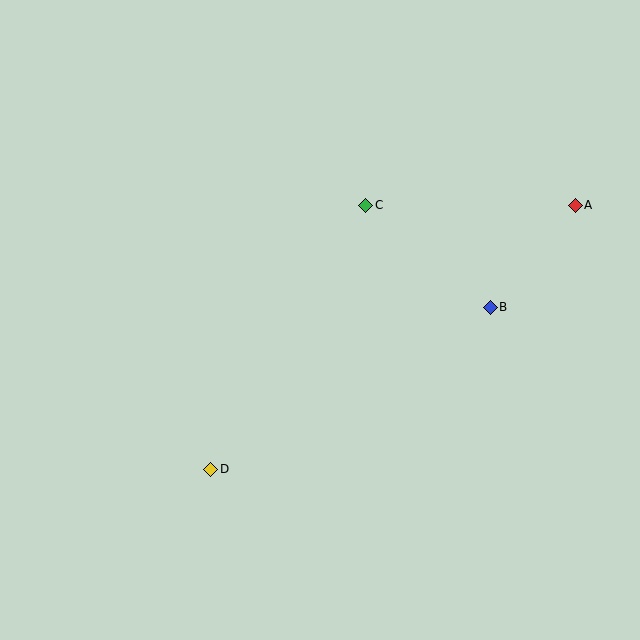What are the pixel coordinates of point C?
Point C is at (366, 205).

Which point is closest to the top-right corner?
Point A is closest to the top-right corner.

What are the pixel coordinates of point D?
Point D is at (211, 469).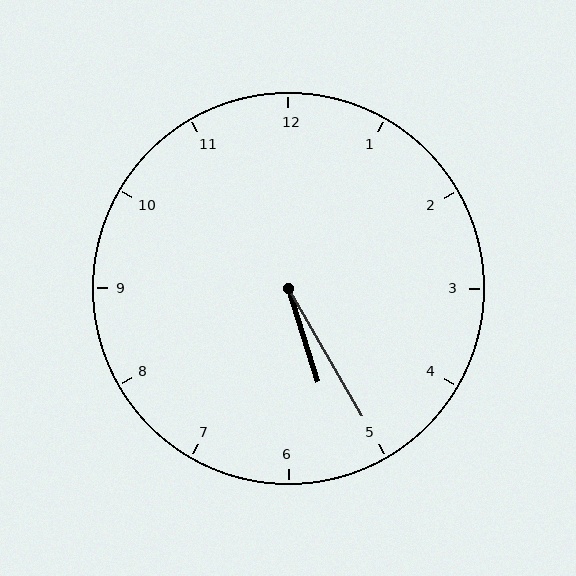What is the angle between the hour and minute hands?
Approximately 12 degrees.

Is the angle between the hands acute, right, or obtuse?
It is acute.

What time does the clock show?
5:25.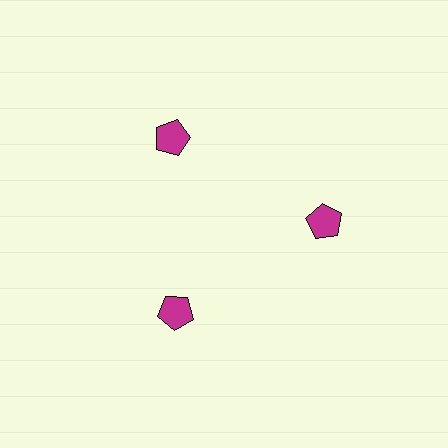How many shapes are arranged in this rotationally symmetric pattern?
There are 3 shapes, arranged in 3 groups of 1.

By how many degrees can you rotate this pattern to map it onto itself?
The pattern maps onto itself every 120 degrees of rotation.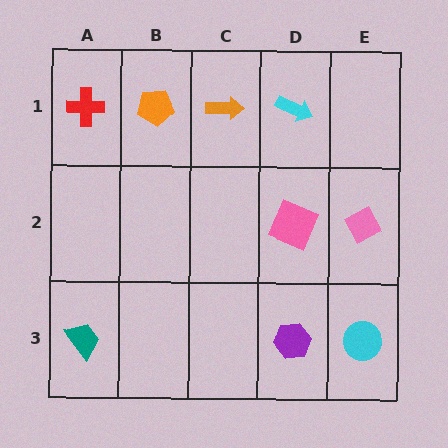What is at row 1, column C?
An orange arrow.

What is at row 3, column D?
A purple hexagon.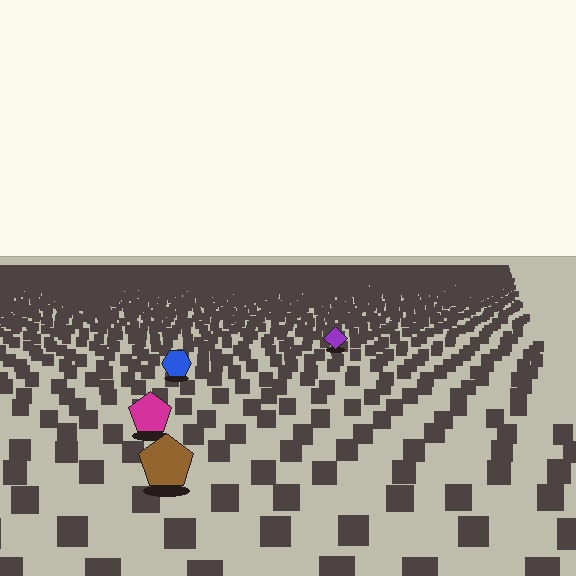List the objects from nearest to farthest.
From nearest to farthest: the brown pentagon, the magenta pentagon, the blue hexagon, the purple diamond.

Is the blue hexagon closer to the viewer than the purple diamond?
Yes. The blue hexagon is closer — you can tell from the texture gradient: the ground texture is coarser near it.